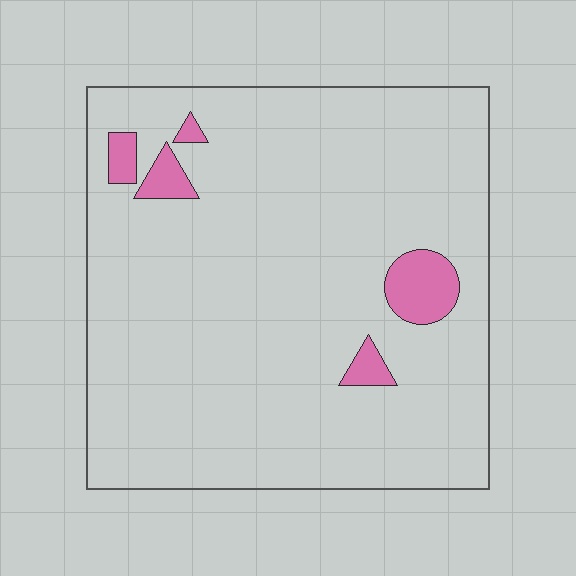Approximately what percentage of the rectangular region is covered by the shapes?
Approximately 5%.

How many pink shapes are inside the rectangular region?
5.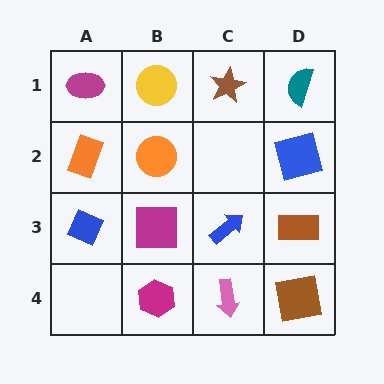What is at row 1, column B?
A yellow circle.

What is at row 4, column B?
A magenta hexagon.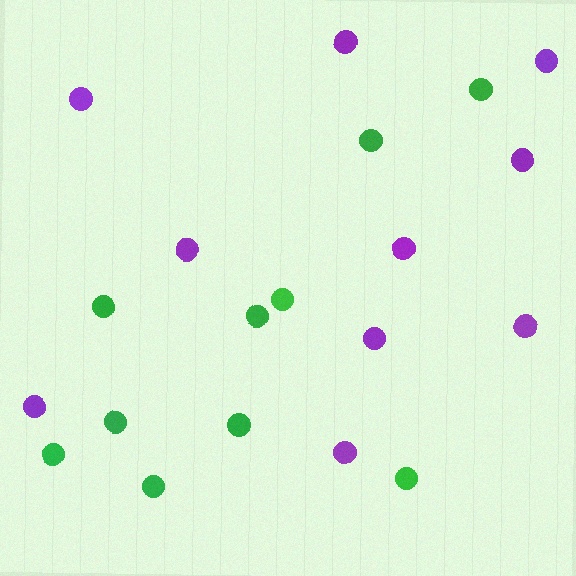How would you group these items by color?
There are 2 groups: one group of green circles (10) and one group of purple circles (10).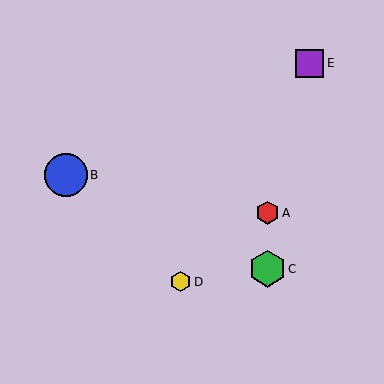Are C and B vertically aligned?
No, C is at x≈267 and B is at x≈66.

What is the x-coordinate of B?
Object B is at x≈66.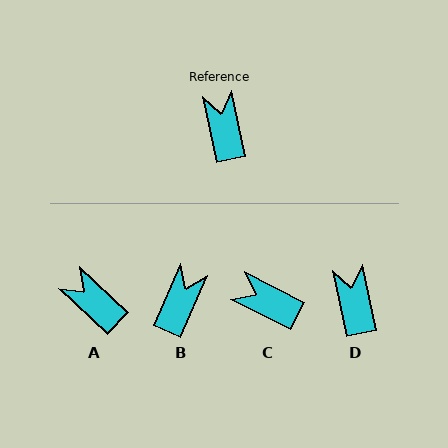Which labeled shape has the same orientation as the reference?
D.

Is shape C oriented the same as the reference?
No, it is off by about 51 degrees.